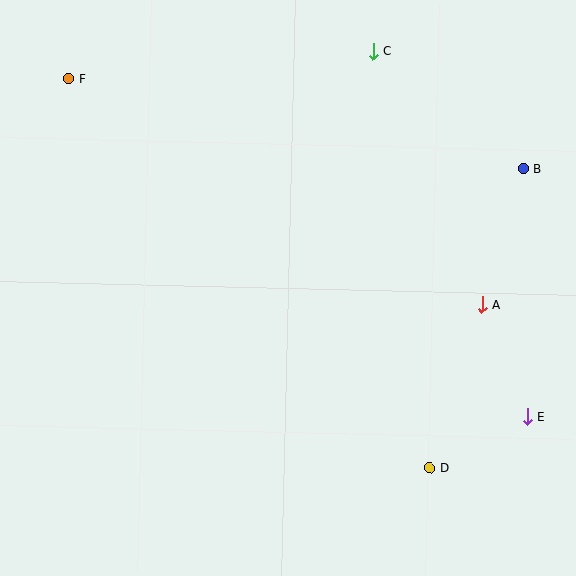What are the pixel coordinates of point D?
Point D is at (429, 468).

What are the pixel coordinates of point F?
Point F is at (69, 78).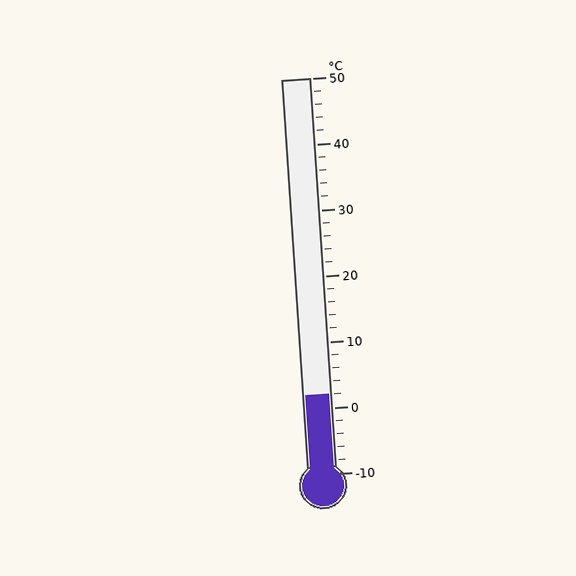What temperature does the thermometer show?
The thermometer shows approximately 2°C.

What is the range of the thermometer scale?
The thermometer scale ranges from -10°C to 50°C.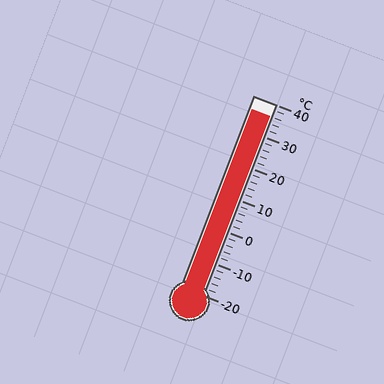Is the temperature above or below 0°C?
The temperature is above 0°C.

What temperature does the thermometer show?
The thermometer shows approximately 36°C.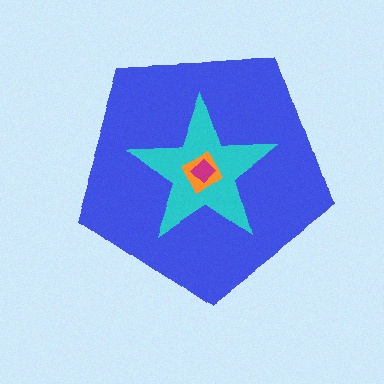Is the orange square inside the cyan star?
Yes.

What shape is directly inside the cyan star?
The orange square.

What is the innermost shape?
The magenta diamond.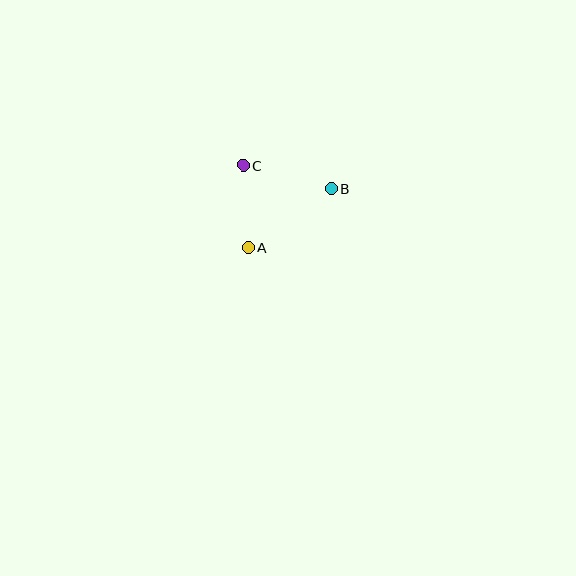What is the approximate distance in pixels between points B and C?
The distance between B and C is approximately 91 pixels.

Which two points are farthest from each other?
Points A and B are farthest from each other.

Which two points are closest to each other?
Points A and C are closest to each other.